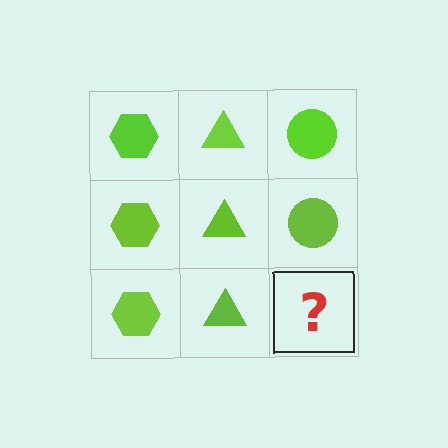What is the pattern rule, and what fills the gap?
The rule is that each column has a consistent shape. The gap should be filled with a lime circle.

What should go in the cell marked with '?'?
The missing cell should contain a lime circle.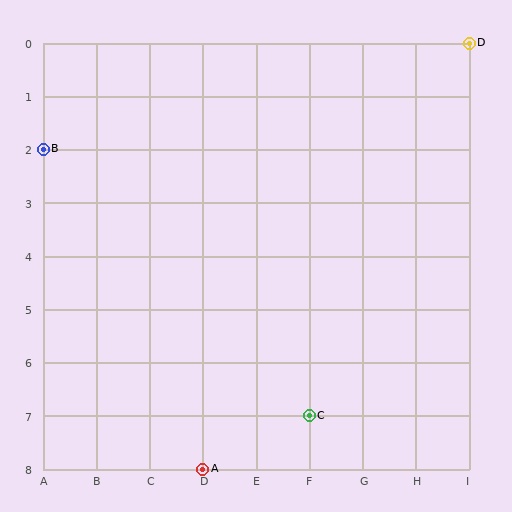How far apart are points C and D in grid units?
Points C and D are 3 columns and 7 rows apart (about 7.6 grid units diagonally).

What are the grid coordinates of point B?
Point B is at grid coordinates (A, 2).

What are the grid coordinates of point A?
Point A is at grid coordinates (D, 8).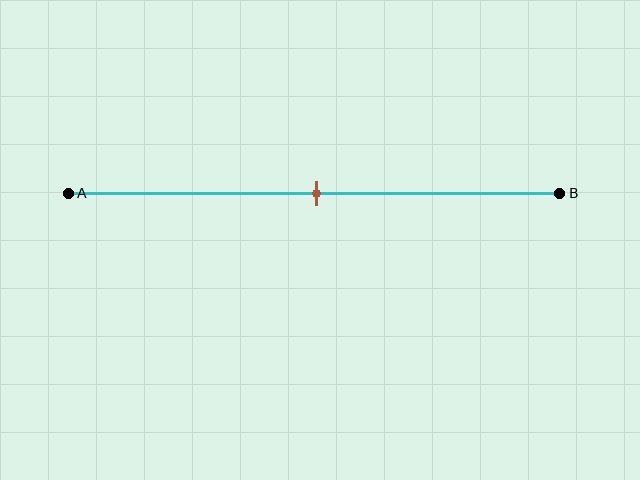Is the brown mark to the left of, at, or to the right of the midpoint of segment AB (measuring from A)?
The brown mark is approximately at the midpoint of segment AB.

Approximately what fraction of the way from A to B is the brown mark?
The brown mark is approximately 50% of the way from A to B.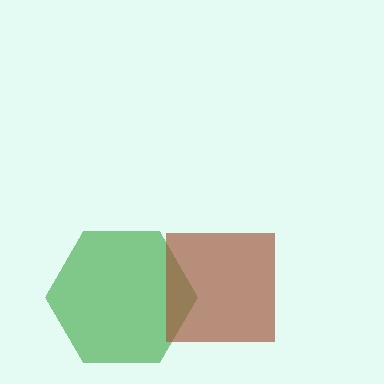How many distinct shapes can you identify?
There are 2 distinct shapes: a green hexagon, a brown square.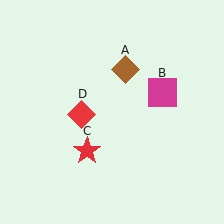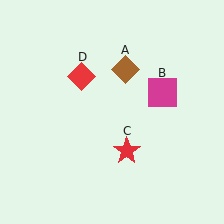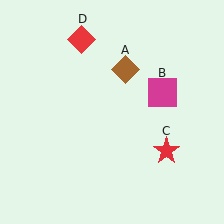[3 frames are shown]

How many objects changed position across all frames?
2 objects changed position: red star (object C), red diamond (object D).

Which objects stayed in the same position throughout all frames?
Brown diamond (object A) and magenta square (object B) remained stationary.